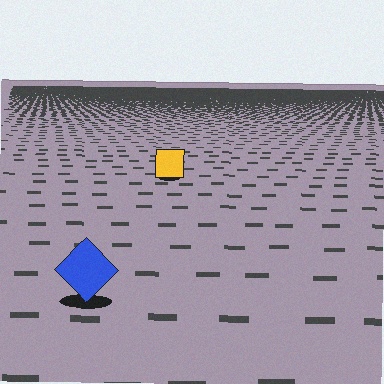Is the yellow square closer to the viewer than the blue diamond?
No. The blue diamond is closer — you can tell from the texture gradient: the ground texture is coarser near it.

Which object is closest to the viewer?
The blue diamond is closest. The texture marks near it are larger and more spread out.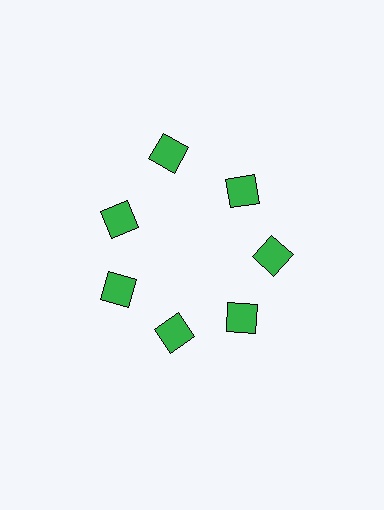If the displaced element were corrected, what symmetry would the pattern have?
It would have 7-fold rotational symmetry — the pattern would map onto itself every 51 degrees.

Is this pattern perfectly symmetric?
No. The 7 green squares are arranged in a ring, but one element near the 12 o'clock position is pushed outward from the center, breaking the 7-fold rotational symmetry.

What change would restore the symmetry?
The symmetry would be restored by moving it inward, back onto the ring so that all 7 squares sit at equal angles and equal distance from the center.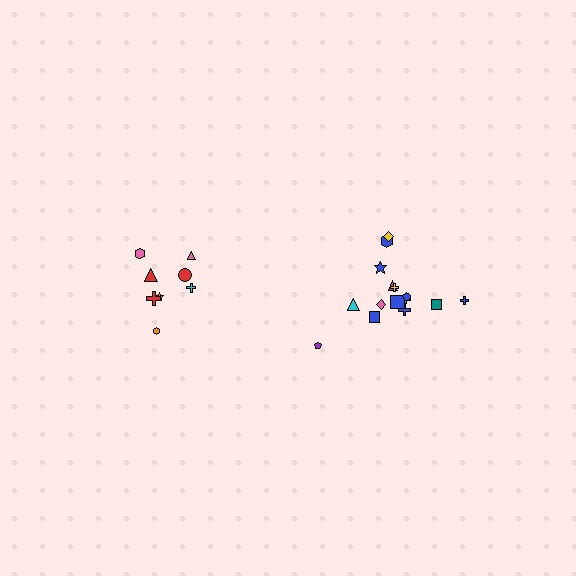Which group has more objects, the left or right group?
The right group.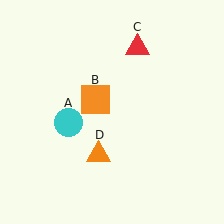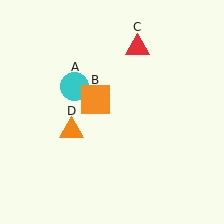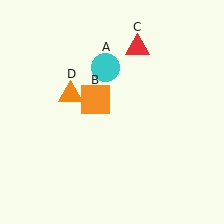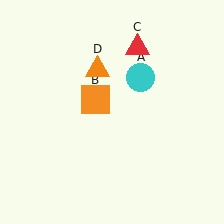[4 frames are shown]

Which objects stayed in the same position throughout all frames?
Orange square (object B) and red triangle (object C) remained stationary.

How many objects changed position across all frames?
2 objects changed position: cyan circle (object A), orange triangle (object D).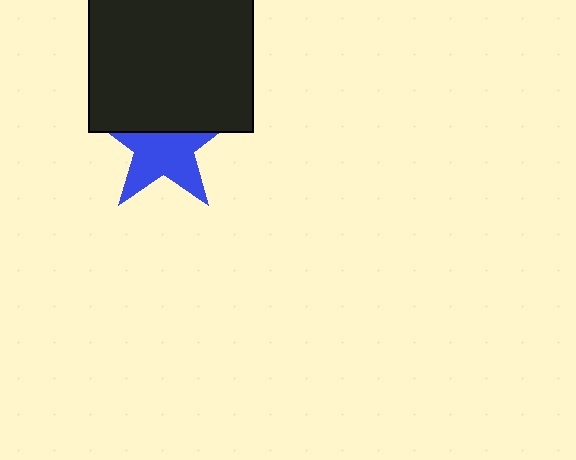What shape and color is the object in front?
The object in front is a black square.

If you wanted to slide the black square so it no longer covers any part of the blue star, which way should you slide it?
Slide it up — that is the most direct way to separate the two shapes.